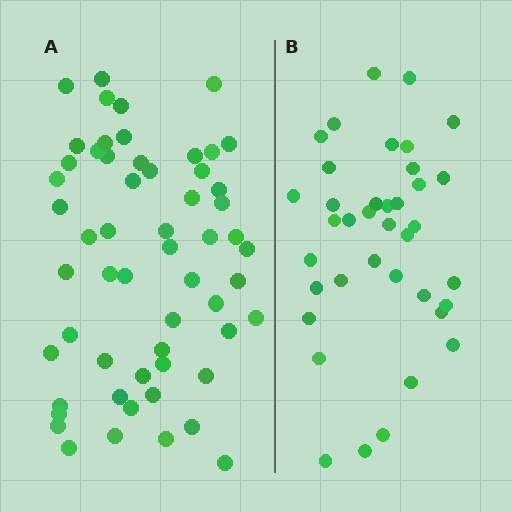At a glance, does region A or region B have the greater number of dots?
Region A (the left region) has more dots.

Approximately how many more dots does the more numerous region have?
Region A has approximately 20 more dots than region B.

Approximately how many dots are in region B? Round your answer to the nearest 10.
About 40 dots. (The exact count is 38, which rounds to 40.)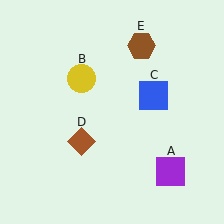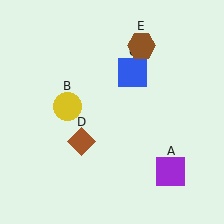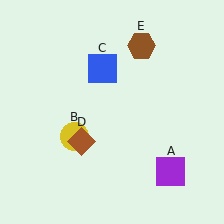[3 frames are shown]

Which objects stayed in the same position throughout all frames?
Purple square (object A) and brown diamond (object D) and brown hexagon (object E) remained stationary.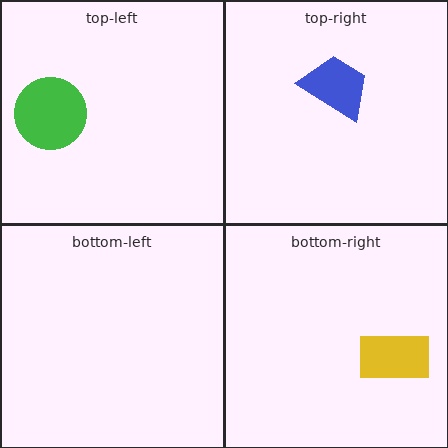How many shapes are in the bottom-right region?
1.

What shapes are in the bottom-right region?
The yellow rectangle.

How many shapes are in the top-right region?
1.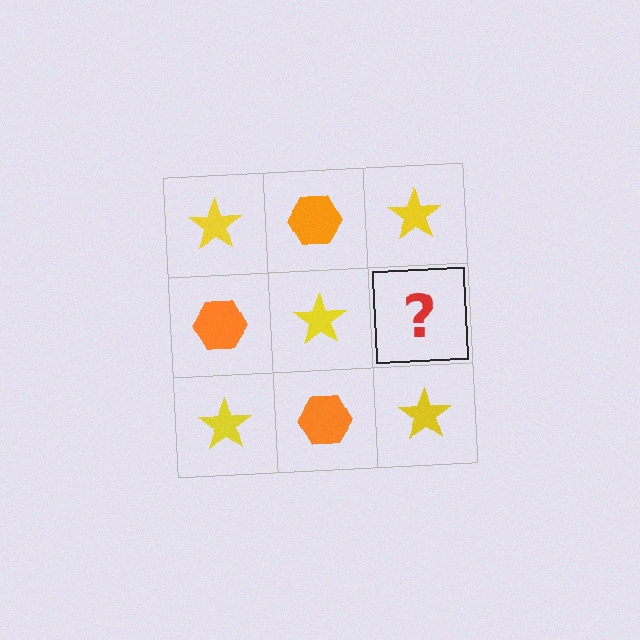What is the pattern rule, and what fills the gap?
The rule is that it alternates yellow star and orange hexagon in a checkerboard pattern. The gap should be filled with an orange hexagon.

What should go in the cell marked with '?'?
The missing cell should contain an orange hexagon.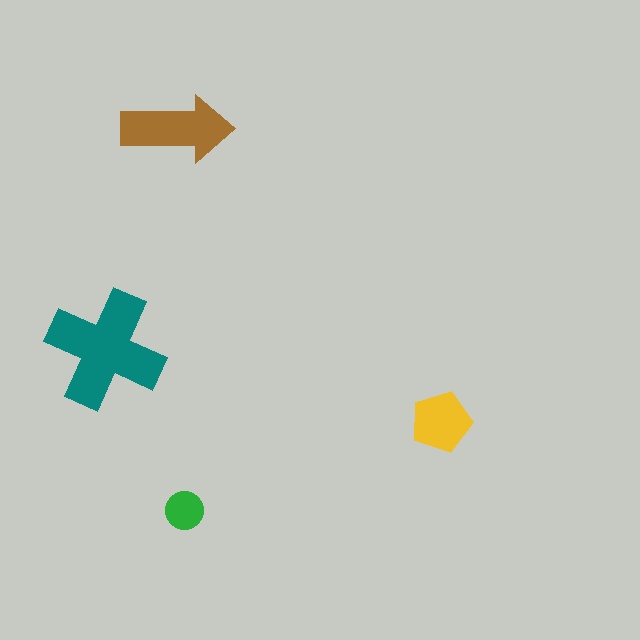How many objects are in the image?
There are 4 objects in the image.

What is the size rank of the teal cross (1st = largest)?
1st.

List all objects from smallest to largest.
The green circle, the yellow pentagon, the brown arrow, the teal cross.